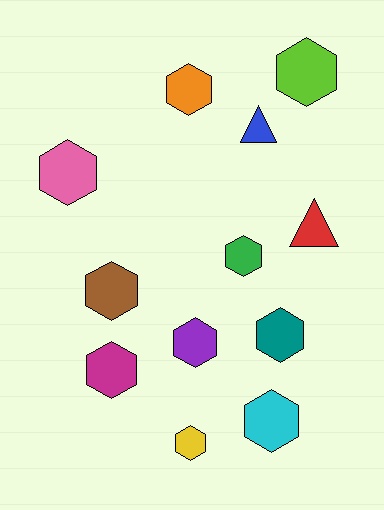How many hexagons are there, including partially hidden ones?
There are 10 hexagons.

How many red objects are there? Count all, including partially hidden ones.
There is 1 red object.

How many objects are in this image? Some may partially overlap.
There are 12 objects.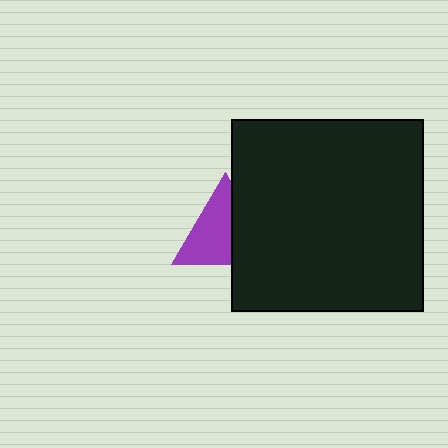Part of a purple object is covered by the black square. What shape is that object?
It is a triangle.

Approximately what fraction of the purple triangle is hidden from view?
Roughly 39% of the purple triangle is hidden behind the black square.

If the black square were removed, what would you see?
You would see the complete purple triangle.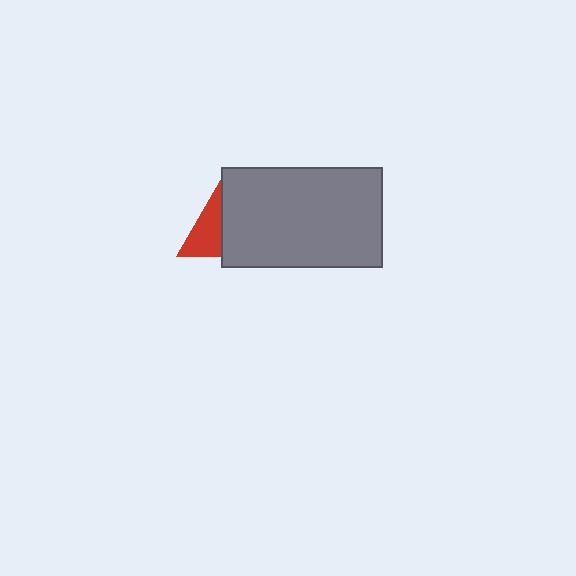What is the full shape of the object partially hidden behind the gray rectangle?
The partially hidden object is a red triangle.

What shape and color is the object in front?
The object in front is a gray rectangle.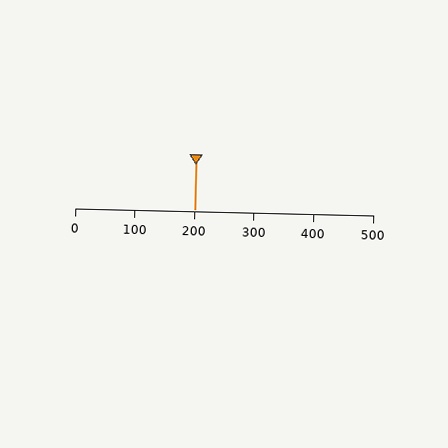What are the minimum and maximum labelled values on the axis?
The axis runs from 0 to 500.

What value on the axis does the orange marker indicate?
The marker indicates approximately 200.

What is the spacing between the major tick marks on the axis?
The major ticks are spaced 100 apart.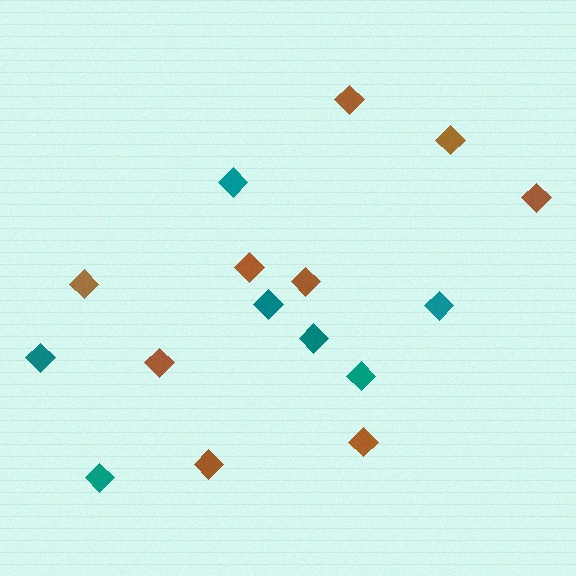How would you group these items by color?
There are 2 groups: one group of brown diamonds (9) and one group of teal diamonds (7).